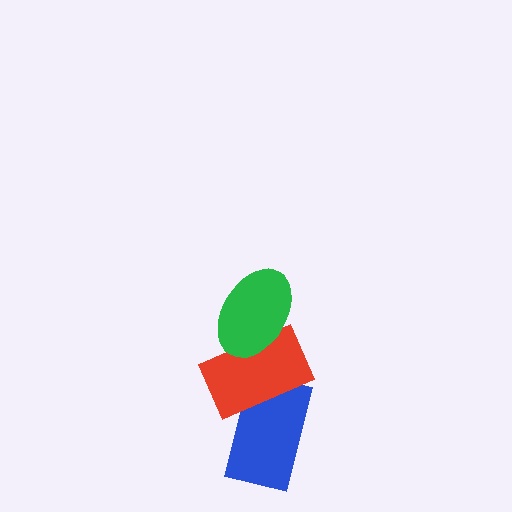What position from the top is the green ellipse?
The green ellipse is 1st from the top.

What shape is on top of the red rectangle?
The green ellipse is on top of the red rectangle.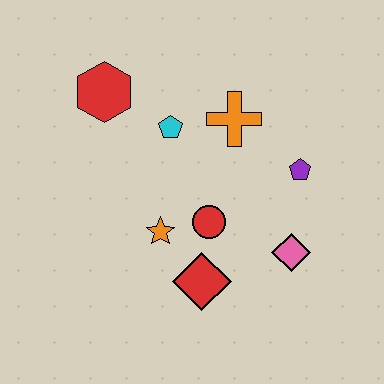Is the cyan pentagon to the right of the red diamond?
No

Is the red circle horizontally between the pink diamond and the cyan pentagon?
Yes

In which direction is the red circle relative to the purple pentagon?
The red circle is to the left of the purple pentagon.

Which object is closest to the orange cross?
The cyan pentagon is closest to the orange cross.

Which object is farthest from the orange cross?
The red diamond is farthest from the orange cross.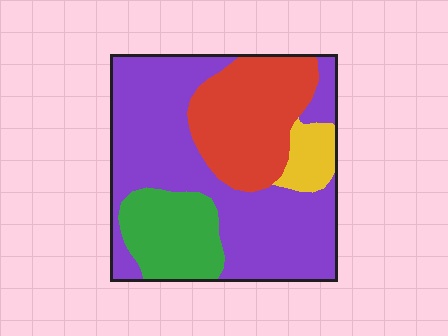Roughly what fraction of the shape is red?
Red takes up about one quarter (1/4) of the shape.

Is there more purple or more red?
Purple.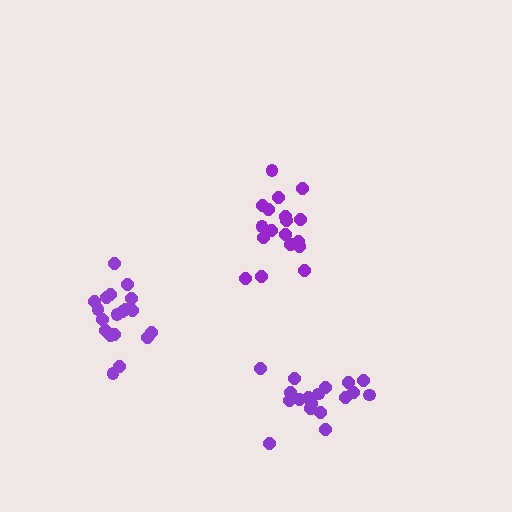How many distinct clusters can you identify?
There are 3 distinct clusters.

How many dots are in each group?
Group 1: 18 dots, Group 2: 19 dots, Group 3: 18 dots (55 total).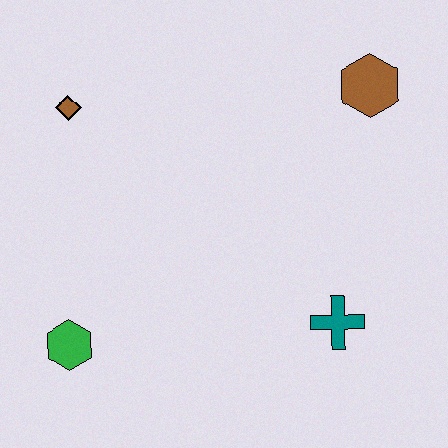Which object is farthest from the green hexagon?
The brown hexagon is farthest from the green hexagon.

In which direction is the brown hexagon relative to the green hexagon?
The brown hexagon is to the right of the green hexagon.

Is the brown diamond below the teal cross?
No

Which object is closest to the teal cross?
The brown hexagon is closest to the teal cross.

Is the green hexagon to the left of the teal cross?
Yes